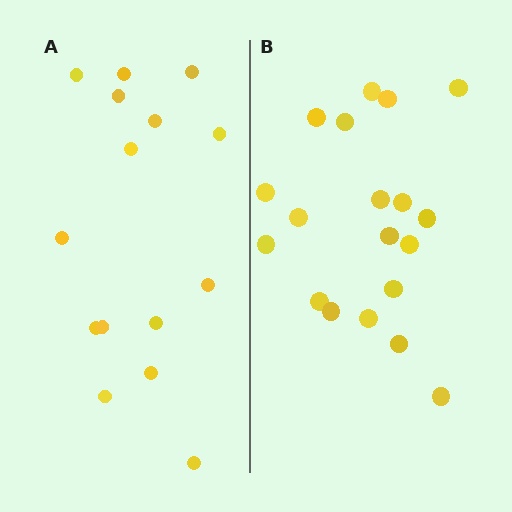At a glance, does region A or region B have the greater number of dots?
Region B (the right region) has more dots.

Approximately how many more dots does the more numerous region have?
Region B has about 4 more dots than region A.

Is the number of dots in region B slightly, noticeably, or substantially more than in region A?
Region B has noticeably more, but not dramatically so. The ratio is roughly 1.3 to 1.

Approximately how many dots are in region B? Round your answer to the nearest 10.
About 20 dots. (The exact count is 19, which rounds to 20.)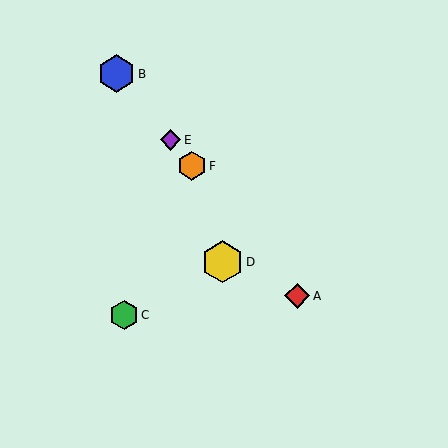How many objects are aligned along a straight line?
4 objects (A, B, E, F) are aligned along a straight line.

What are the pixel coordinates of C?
Object C is at (124, 315).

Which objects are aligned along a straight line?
Objects A, B, E, F are aligned along a straight line.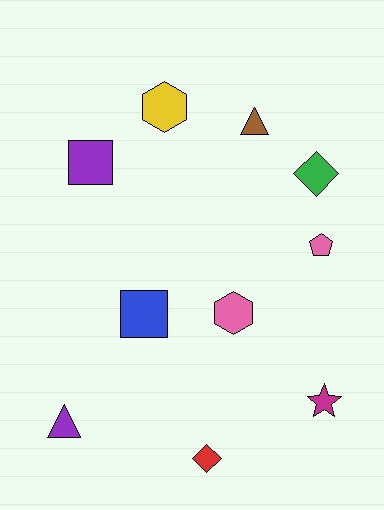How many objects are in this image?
There are 10 objects.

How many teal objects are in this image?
There are no teal objects.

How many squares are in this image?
There are 2 squares.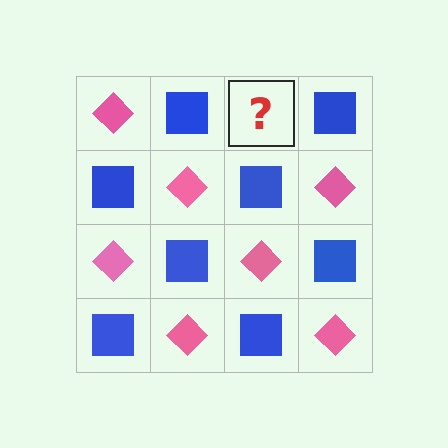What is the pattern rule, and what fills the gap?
The rule is that it alternates pink diamond and blue square in a checkerboard pattern. The gap should be filled with a pink diamond.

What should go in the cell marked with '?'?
The missing cell should contain a pink diamond.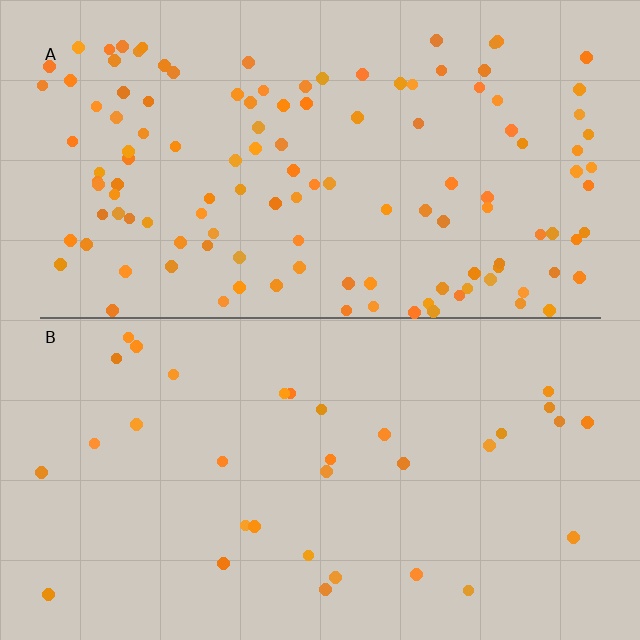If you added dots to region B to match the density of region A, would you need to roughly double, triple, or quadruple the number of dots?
Approximately quadruple.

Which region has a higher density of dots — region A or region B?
A (the top).